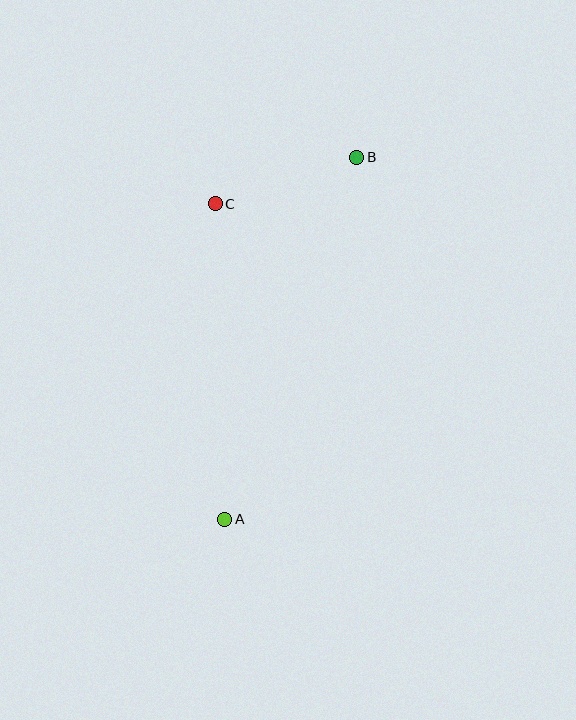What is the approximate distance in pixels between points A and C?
The distance between A and C is approximately 316 pixels.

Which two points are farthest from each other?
Points A and B are farthest from each other.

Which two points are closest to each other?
Points B and C are closest to each other.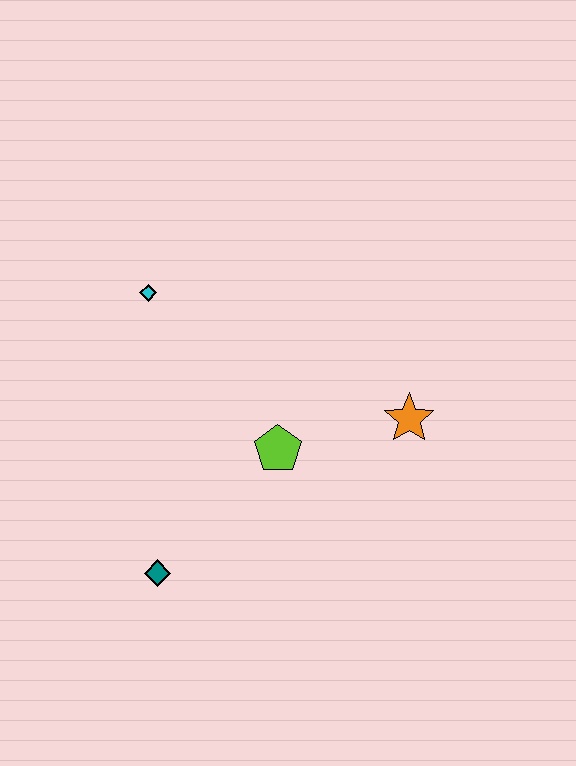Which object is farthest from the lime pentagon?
The cyan diamond is farthest from the lime pentagon.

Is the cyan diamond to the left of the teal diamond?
Yes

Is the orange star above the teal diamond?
Yes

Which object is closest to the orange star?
The lime pentagon is closest to the orange star.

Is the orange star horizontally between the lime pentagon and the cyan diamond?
No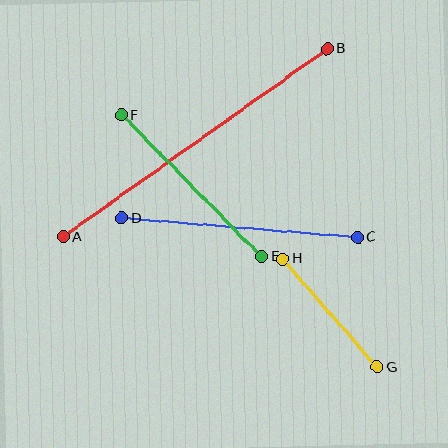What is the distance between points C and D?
The distance is approximately 237 pixels.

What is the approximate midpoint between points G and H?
The midpoint is at approximately (330, 313) pixels.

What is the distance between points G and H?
The distance is approximately 144 pixels.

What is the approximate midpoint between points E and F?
The midpoint is at approximately (192, 186) pixels.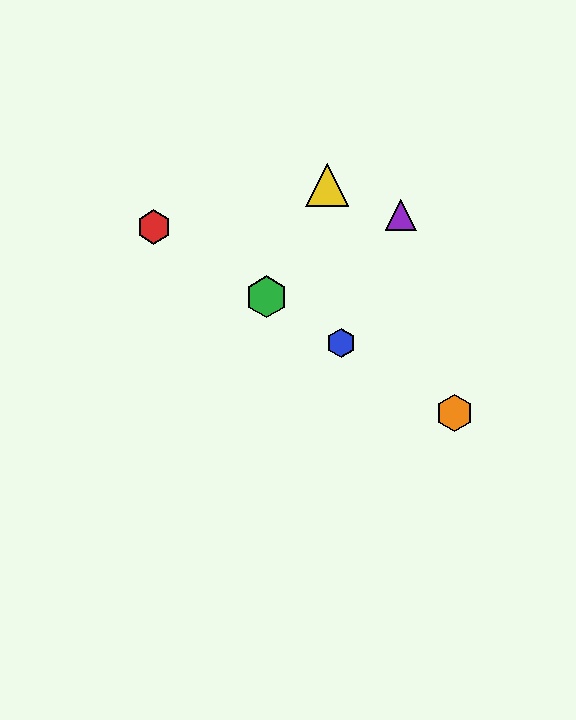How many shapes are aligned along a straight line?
4 shapes (the red hexagon, the blue hexagon, the green hexagon, the orange hexagon) are aligned along a straight line.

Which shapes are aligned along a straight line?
The red hexagon, the blue hexagon, the green hexagon, the orange hexagon are aligned along a straight line.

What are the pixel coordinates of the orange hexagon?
The orange hexagon is at (454, 413).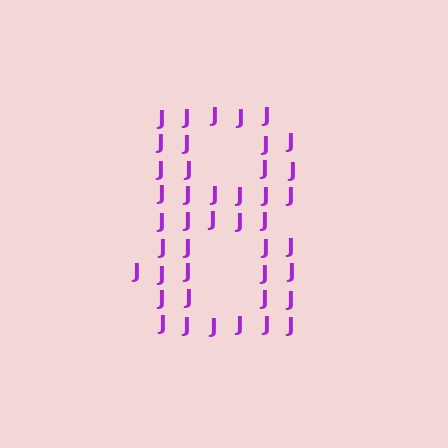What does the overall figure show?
The overall figure shows the digit 8.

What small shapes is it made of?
It is made of small letter J's.